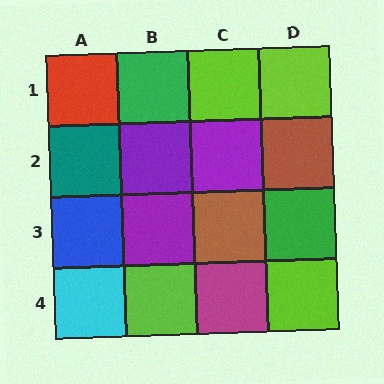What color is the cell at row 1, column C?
Lime.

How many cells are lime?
4 cells are lime.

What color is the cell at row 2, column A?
Teal.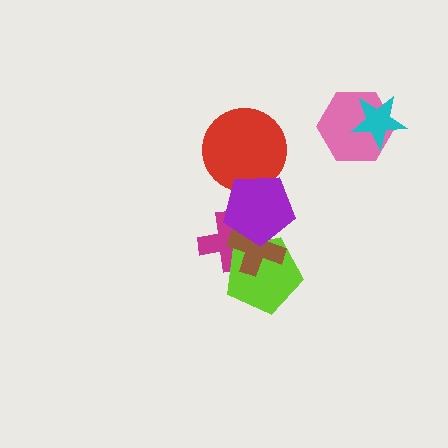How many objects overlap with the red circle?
1 object overlaps with the red circle.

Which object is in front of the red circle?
The purple pentagon is in front of the red circle.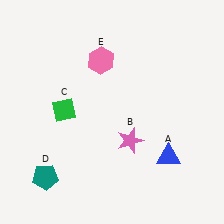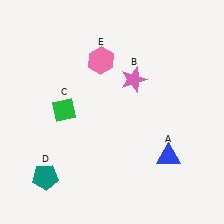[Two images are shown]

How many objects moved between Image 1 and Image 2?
1 object moved between the two images.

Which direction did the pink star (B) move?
The pink star (B) moved up.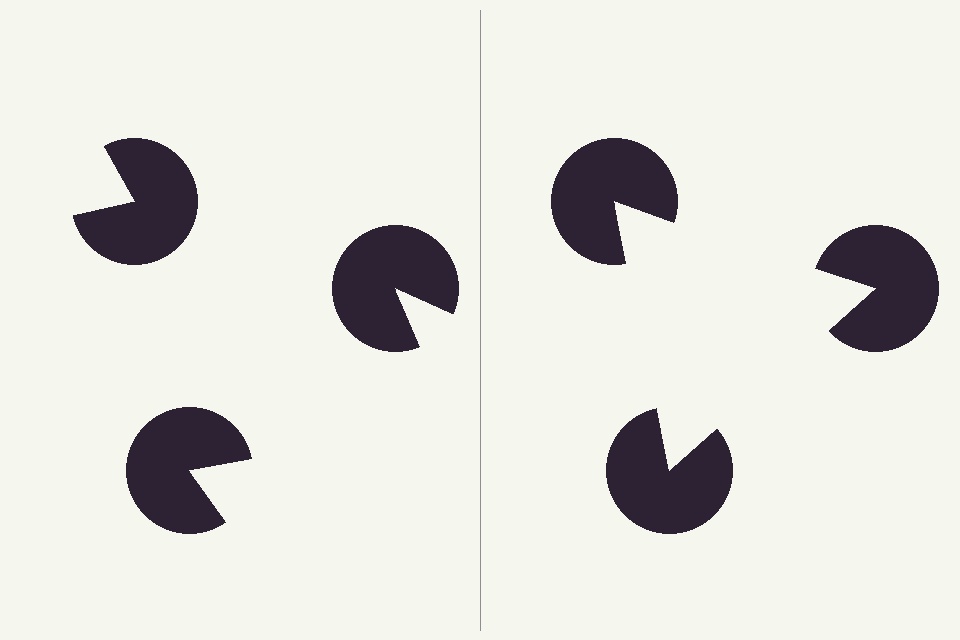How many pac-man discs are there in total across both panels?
6 — 3 on each side.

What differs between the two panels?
The pac-man discs are positioned identically on both sides; only the wedge orientations differ. On the right they align to a triangle; on the left they are misaligned.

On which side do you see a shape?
An illusory triangle appears on the right side. On the left side the wedge cuts are rotated, so no coherent shape forms.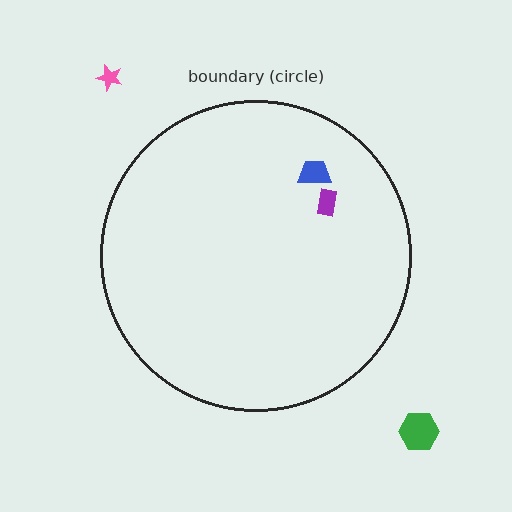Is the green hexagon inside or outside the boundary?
Outside.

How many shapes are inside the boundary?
2 inside, 2 outside.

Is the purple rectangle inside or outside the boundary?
Inside.